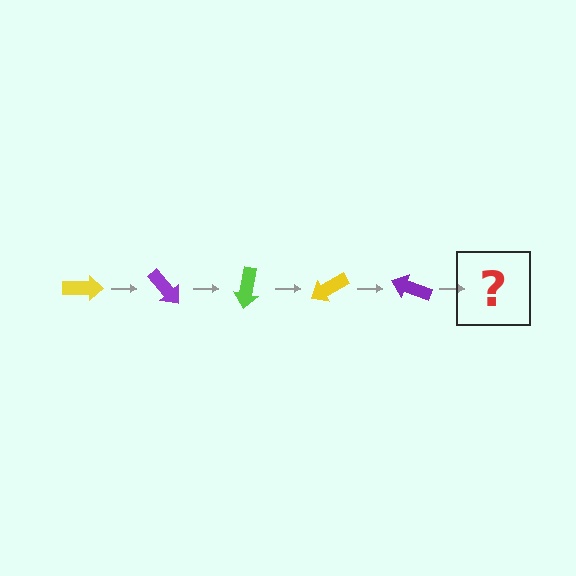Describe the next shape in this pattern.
It should be a lime arrow, rotated 250 degrees from the start.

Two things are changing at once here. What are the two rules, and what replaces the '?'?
The two rules are that it rotates 50 degrees each step and the color cycles through yellow, purple, and lime. The '?' should be a lime arrow, rotated 250 degrees from the start.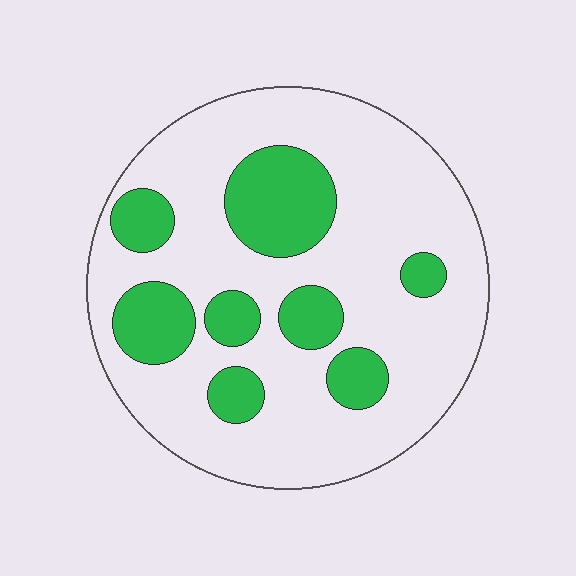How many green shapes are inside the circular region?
8.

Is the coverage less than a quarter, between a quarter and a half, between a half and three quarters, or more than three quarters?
Between a quarter and a half.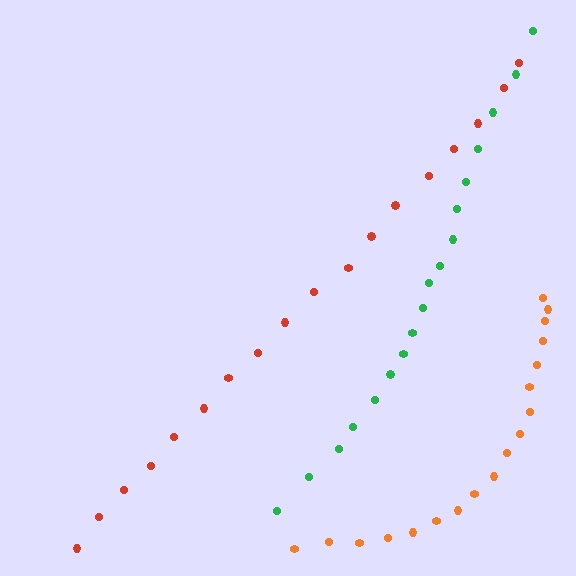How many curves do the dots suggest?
There are 3 distinct paths.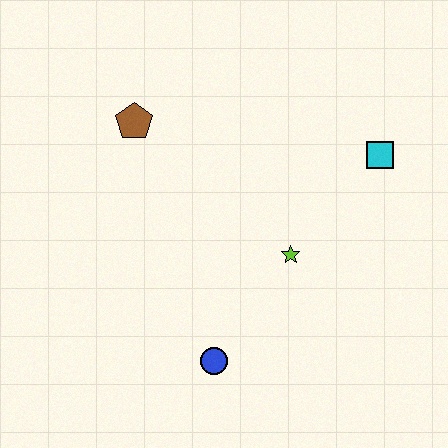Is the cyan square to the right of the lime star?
Yes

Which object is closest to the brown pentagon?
The lime star is closest to the brown pentagon.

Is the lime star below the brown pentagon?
Yes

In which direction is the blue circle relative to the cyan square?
The blue circle is below the cyan square.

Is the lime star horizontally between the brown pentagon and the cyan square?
Yes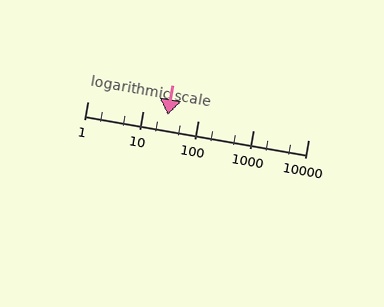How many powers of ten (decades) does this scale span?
The scale spans 4 decades, from 1 to 10000.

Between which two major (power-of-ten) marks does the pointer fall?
The pointer is between 10 and 100.